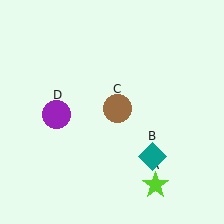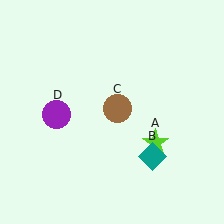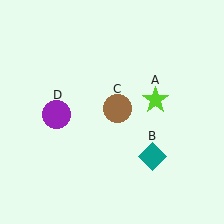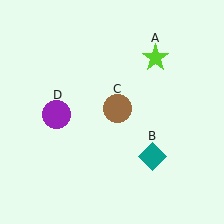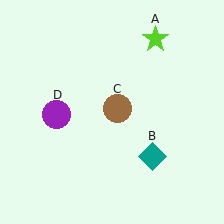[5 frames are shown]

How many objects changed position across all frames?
1 object changed position: lime star (object A).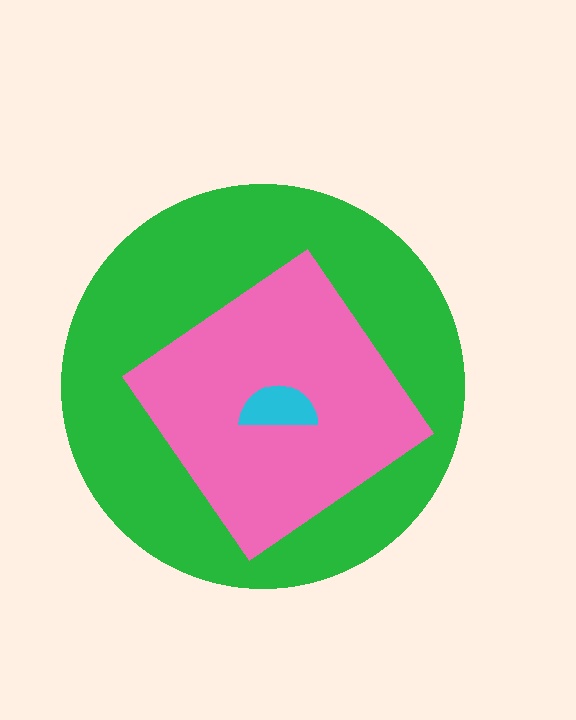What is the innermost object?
The cyan semicircle.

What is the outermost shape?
The green circle.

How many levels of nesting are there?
3.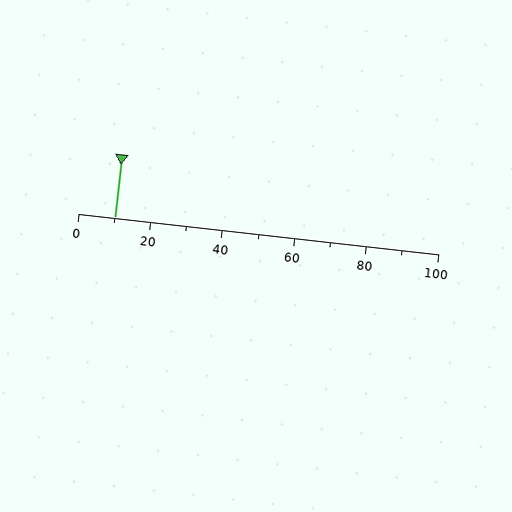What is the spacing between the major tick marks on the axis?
The major ticks are spaced 20 apart.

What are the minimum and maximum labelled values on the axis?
The axis runs from 0 to 100.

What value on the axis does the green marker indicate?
The marker indicates approximately 10.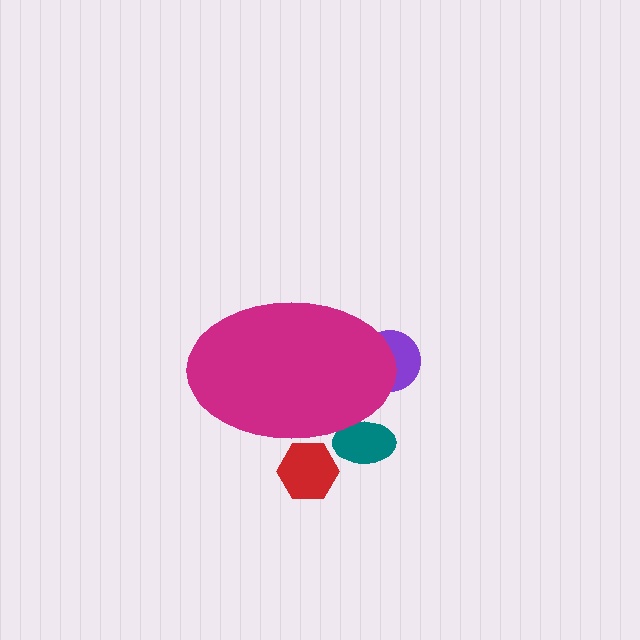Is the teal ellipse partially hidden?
Yes, the teal ellipse is partially hidden behind the magenta ellipse.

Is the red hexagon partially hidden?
Yes, the red hexagon is partially hidden behind the magenta ellipse.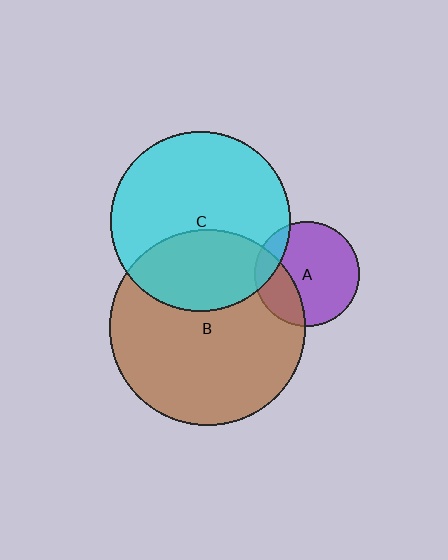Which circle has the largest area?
Circle B (brown).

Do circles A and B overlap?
Yes.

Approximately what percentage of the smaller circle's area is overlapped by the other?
Approximately 30%.